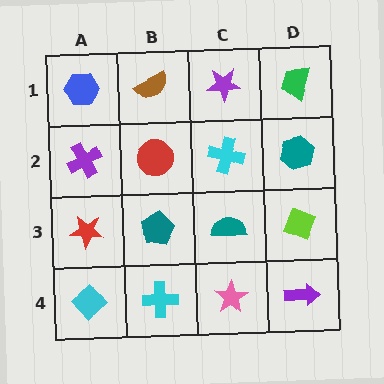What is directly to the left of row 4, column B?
A cyan diamond.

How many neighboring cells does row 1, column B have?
3.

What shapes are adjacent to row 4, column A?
A red star (row 3, column A), a cyan cross (row 4, column B).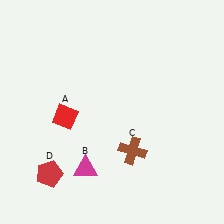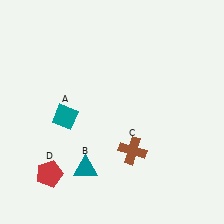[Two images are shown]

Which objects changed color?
A changed from red to teal. B changed from magenta to teal.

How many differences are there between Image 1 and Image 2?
There are 2 differences between the two images.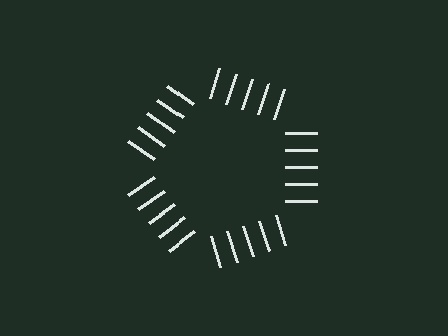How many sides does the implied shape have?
5 sides — the line-ends trace a pentagon.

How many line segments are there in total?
25 — 5 along each of the 5 edges.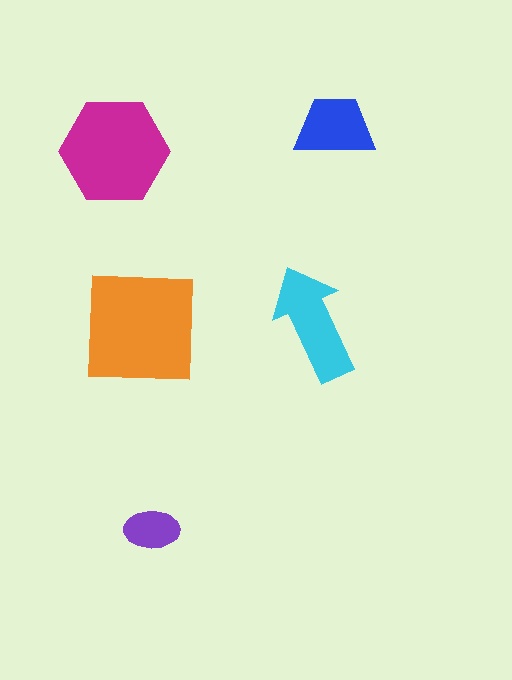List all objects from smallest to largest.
The purple ellipse, the blue trapezoid, the cyan arrow, the magenta hexagon, the orange square.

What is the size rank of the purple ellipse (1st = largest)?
5th.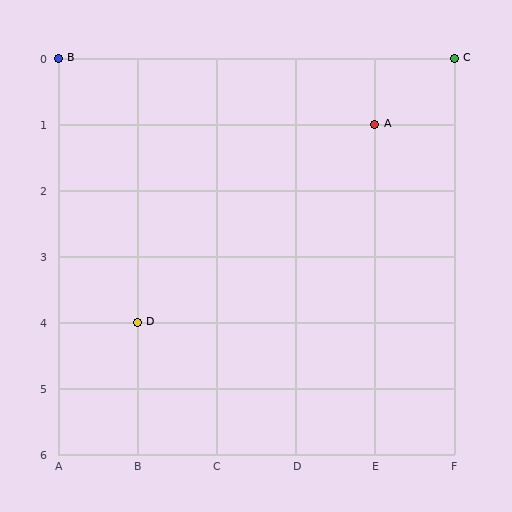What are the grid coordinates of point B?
Point B is at grid coordinates (A, 0).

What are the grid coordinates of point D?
Point D is at grid coordinates (B, 4).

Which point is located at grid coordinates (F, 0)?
Point C is at (F, 0).